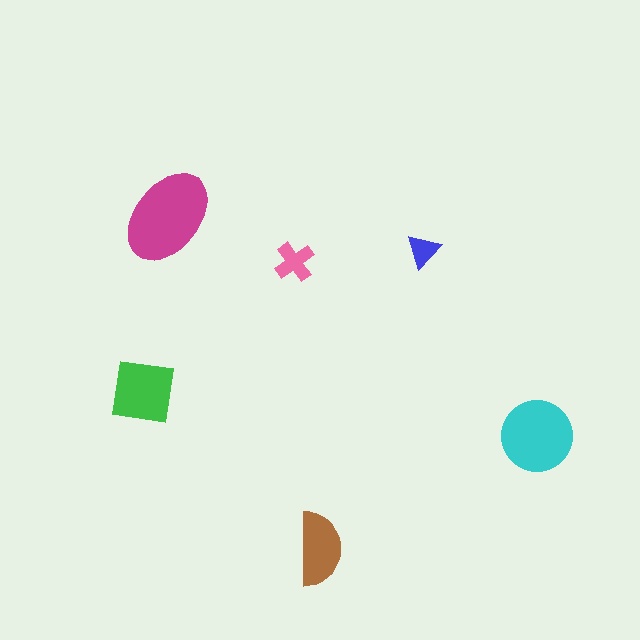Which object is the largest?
The magenta ellipse.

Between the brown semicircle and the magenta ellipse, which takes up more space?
The magenta ellipse.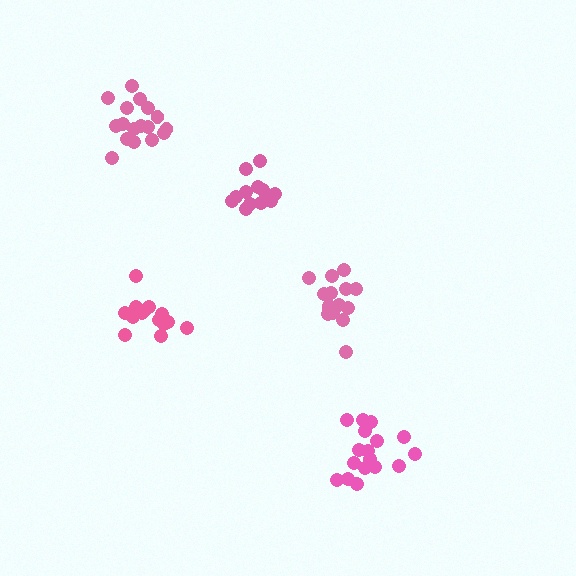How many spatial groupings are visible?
There are 5 spatial groupings.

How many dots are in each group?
Group 1: 17 dots, Group 2: 15 dots, Group 3: 17 dots, Group 4: 13 dots, Group 5: 14 dots (76 total).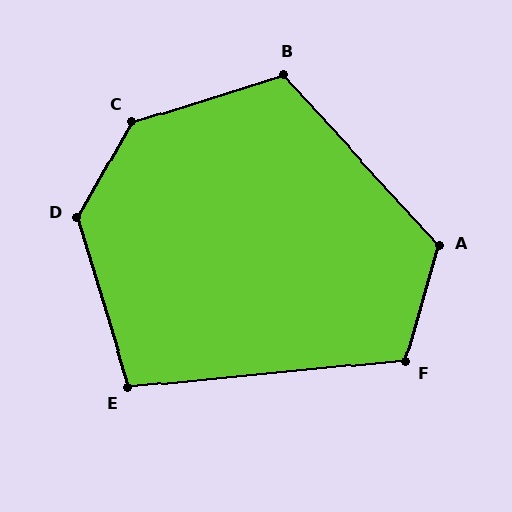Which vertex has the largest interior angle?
C, at approximately 137 degrees.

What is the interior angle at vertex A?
Approximately 122 degrees (obtuse).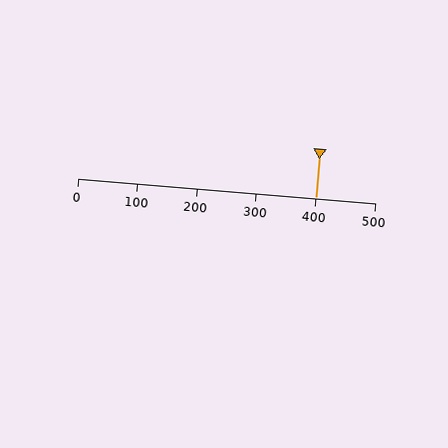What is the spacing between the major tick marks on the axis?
The major ticks are spaced 100 apart.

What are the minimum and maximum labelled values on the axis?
The axis runs from 0 to 500.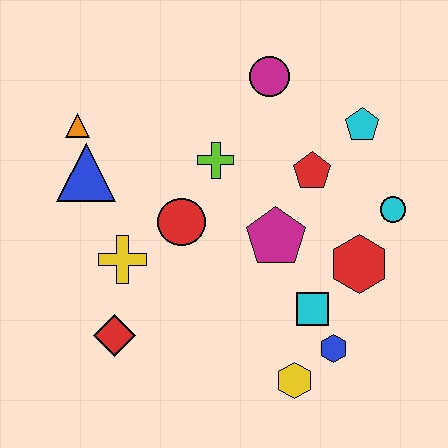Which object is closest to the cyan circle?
The red hexagon is closest to the cyan circle.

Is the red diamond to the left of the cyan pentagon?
Yes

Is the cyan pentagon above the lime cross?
Yes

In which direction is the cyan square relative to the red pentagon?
The cyan square is below the red pentagon.